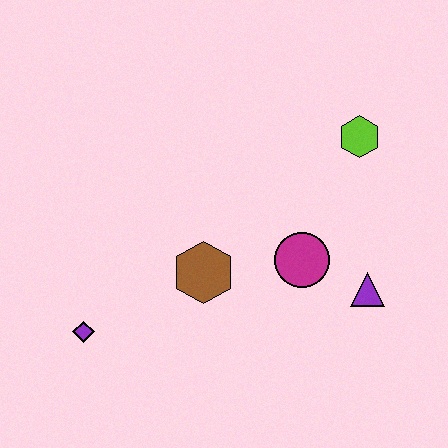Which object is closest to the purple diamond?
The brown hexagon is closest to the purple diamond.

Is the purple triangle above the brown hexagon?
No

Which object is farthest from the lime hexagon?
The purple diamond is farthest from the lime hexagon.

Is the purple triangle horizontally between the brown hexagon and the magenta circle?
No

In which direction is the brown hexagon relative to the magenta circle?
The brown hexagon is to the left of the magenta circle.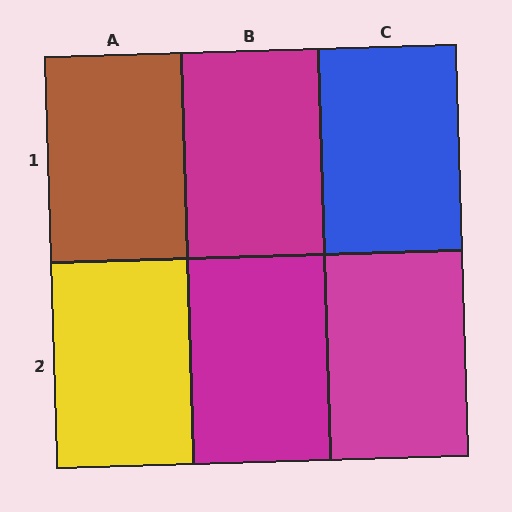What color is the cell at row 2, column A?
Yellow.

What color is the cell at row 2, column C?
Magenta.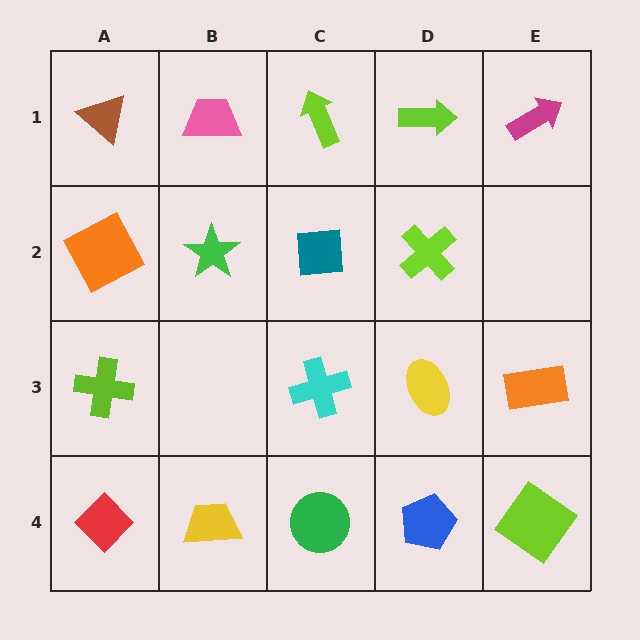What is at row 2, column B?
A green star.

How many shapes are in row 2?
4 shapes.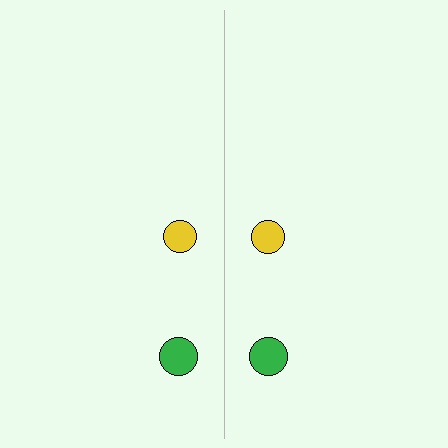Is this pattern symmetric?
Yes, this pattern has bilateral (reflection) symmetry.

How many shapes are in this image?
There are 4 shapes in this image.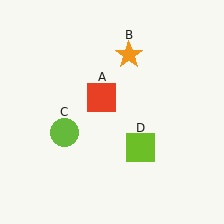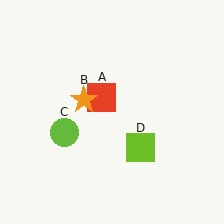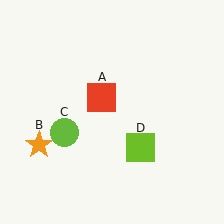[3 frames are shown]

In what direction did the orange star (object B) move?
The orange star (object B) moved down and to the left.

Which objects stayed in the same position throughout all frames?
Red square (object A) and lime circle (object C) and lime square (object D) remained stationary.